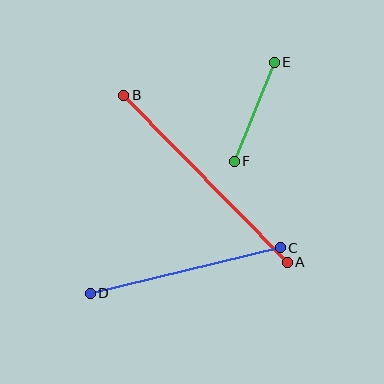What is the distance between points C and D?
The distance is approximately 196 pixels.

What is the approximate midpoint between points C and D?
The midpoint is at approximately (185, 271) pixels.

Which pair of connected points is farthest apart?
Points A and B are farthest apart.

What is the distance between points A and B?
The distance is approximately 233 pixels.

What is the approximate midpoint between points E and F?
The midpoint is at approximately (254, 112) pixels.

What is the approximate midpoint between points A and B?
The midpoint is at approximately (205, 179) pixels.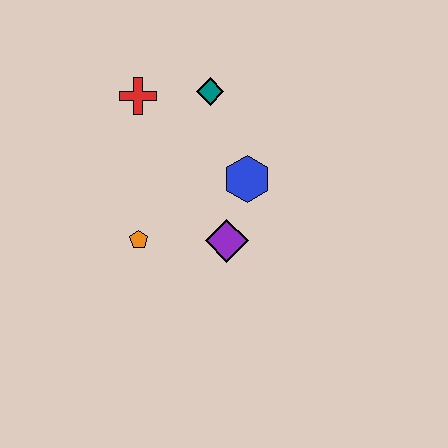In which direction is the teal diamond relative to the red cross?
The teal diamond is to the right of the red cross.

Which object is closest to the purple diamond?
The blue hexagon is closest to the purple diamond.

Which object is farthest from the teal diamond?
The orange pentagon is farthest from the teal diamond.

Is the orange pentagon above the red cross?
No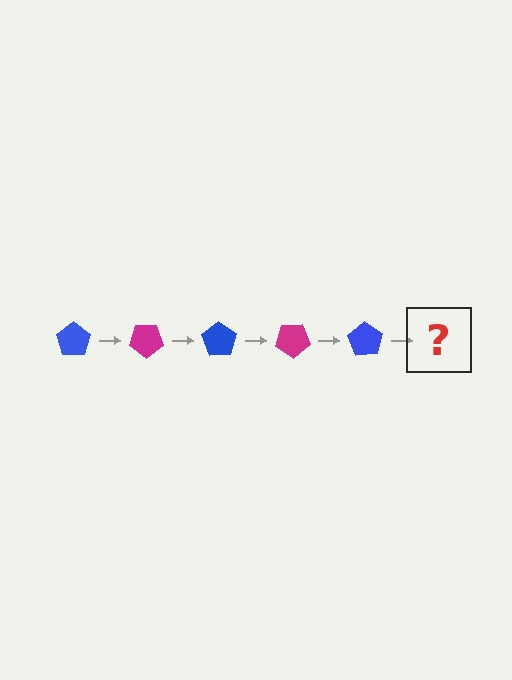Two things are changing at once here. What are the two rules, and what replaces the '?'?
The two rules are that it rotates 35 degrees each step and the color cycles through blue and magenta. The '?' should be a magenta pentagon, rotated 175 degrees from the start.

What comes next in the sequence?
The next element should be a magenta pentagon, rotated 175 degrees from the start.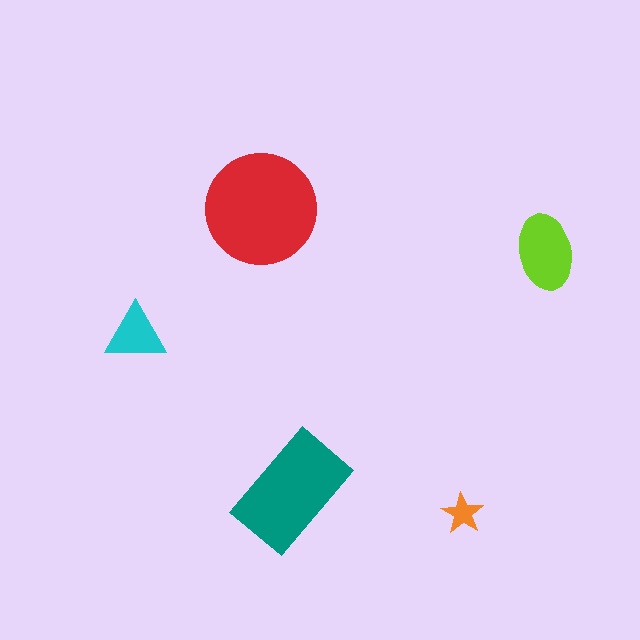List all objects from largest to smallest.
The red circle, the teal rectangle, the lime ellipse, the cyan triangle, the orange star.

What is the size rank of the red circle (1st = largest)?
1st.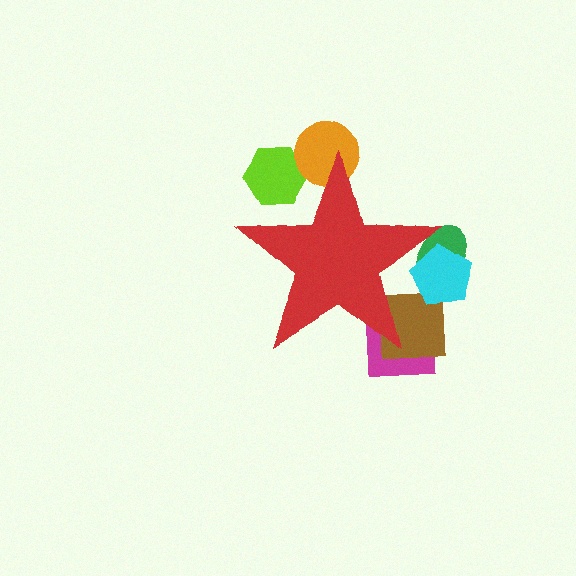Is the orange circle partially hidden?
Yes, the orange circle is partially hidden behind the red star.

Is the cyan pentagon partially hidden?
Yes, the cyan pentagon is partially hidden behind the red star.